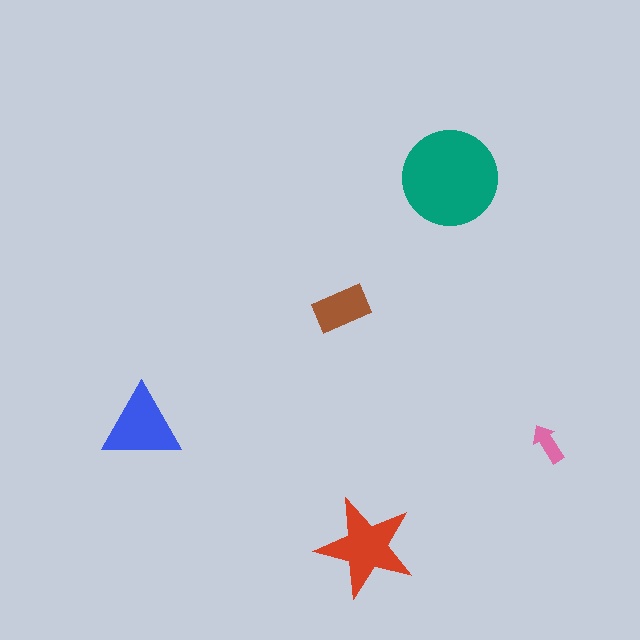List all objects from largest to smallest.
The teal circle, the red star, the blue triangle, the brown rectangle, the pink arrow.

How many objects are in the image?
There are 5 objects in the image.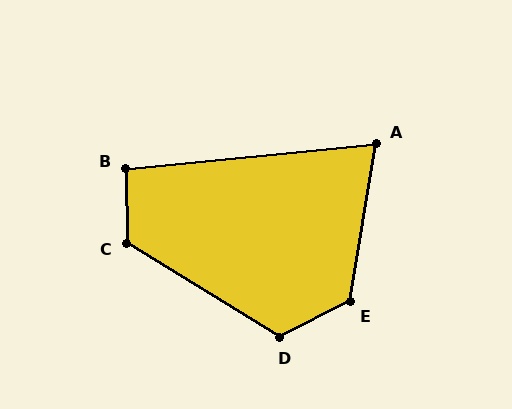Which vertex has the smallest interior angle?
A, at approximately 75 degrees.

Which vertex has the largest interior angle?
E, at approximately 127 degrees.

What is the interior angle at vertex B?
Approximately 95 degrees (approximately right).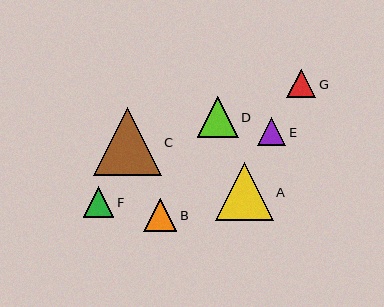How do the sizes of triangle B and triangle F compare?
Triangle B and triangle F are approximately the same size.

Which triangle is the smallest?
Triangle E is the smallest with a size of approximately 28 pixels.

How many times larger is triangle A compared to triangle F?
Triangle A is approximately 1.9 times the size of triangle F.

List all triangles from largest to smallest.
From largest to smallest: C, A, D, B, F, G, E.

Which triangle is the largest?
Triangle C is the largest with a size of approximately 68 pixels.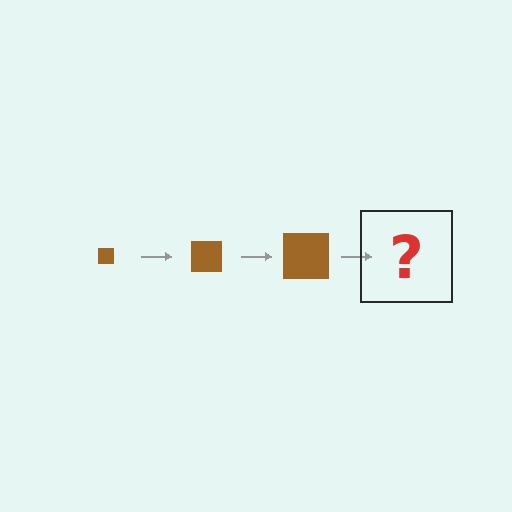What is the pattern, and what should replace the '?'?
The pattern is that the square gets progressively larger each step. The '?' should be a brown square, larger than the previous one.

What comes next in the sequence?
The next element should be a brown square, larger than the previous one.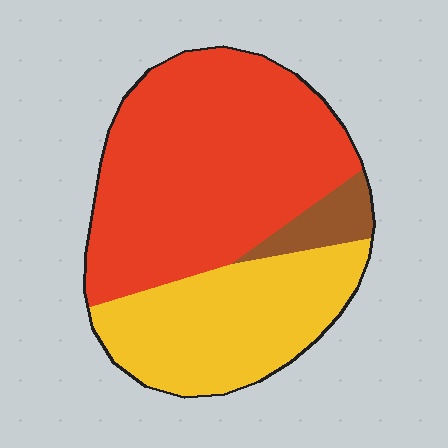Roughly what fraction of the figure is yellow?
Yellow covers roughly 35% of the figure.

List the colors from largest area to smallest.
From largest to smallest: red, yellow, brown.